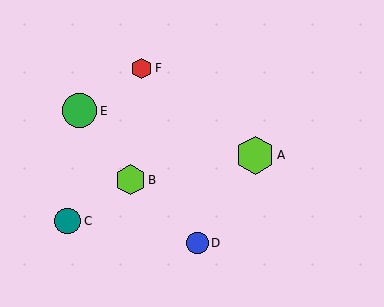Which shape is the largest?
The lime hexagon (labeled A) is the largest.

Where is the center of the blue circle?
The center of the blue circle is at (198, 243).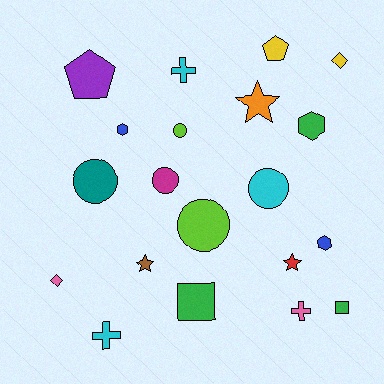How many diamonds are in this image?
There are 2 diamonds.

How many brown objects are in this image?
There is 1 brown object.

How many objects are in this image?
There are 20 objects.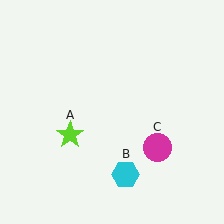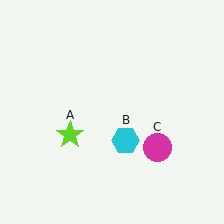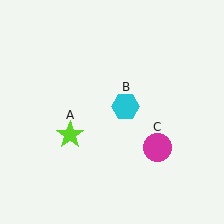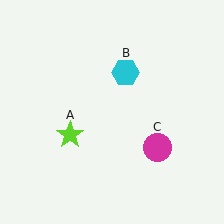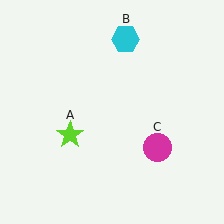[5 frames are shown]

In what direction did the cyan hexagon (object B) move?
The cyan hexagon (object B) moved up.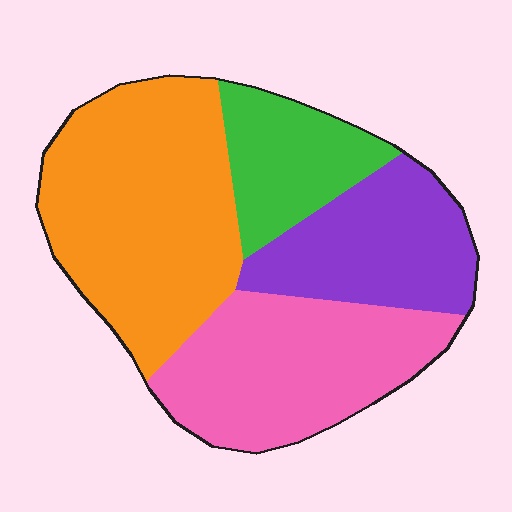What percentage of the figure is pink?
Pink takes up about one quarter (1/4) of the figure.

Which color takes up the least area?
Green, at roughly 15%.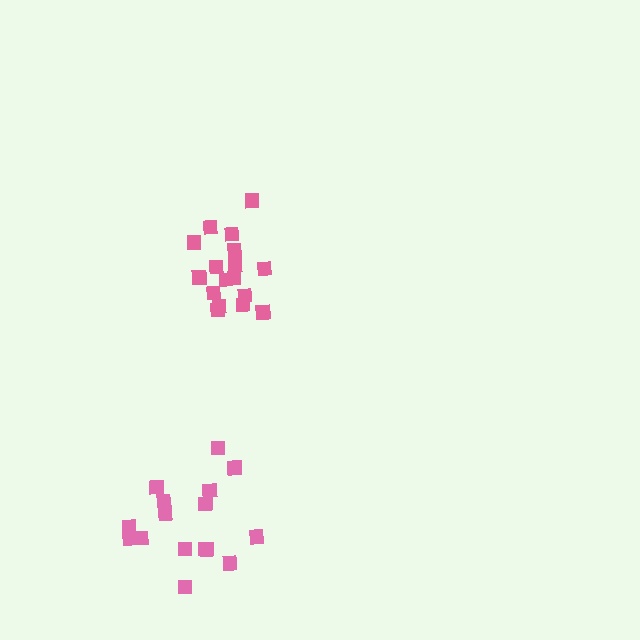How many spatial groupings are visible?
There are 2 spatial groupings.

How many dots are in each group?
Group 1: 16 dots, Group 2: 17 dots (33 total).